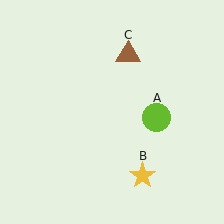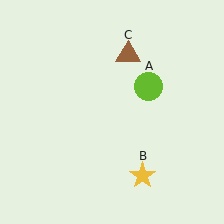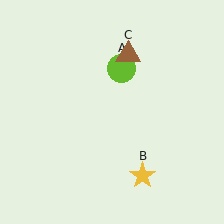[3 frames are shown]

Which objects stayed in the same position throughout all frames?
Yellow star (object B) and brown triangle (object C) remained stationary.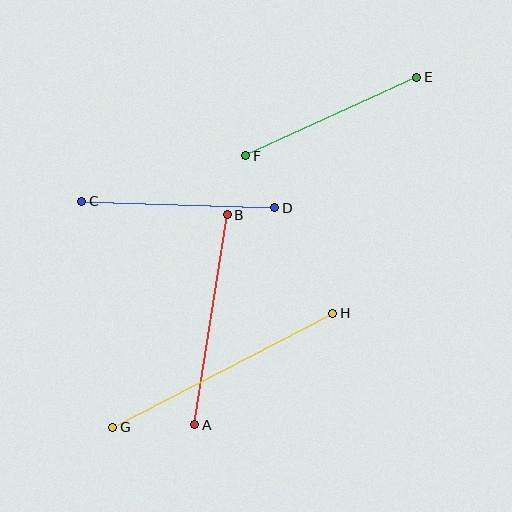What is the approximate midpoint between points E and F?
The midpoint is at approximately (331, 116) pixels.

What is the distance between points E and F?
The distance is approximately 188 pixels.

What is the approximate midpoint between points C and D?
The midpoint is at approximately (178, 204) pixels.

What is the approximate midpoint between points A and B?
The midpoint is at approximately (211, 320) pixels.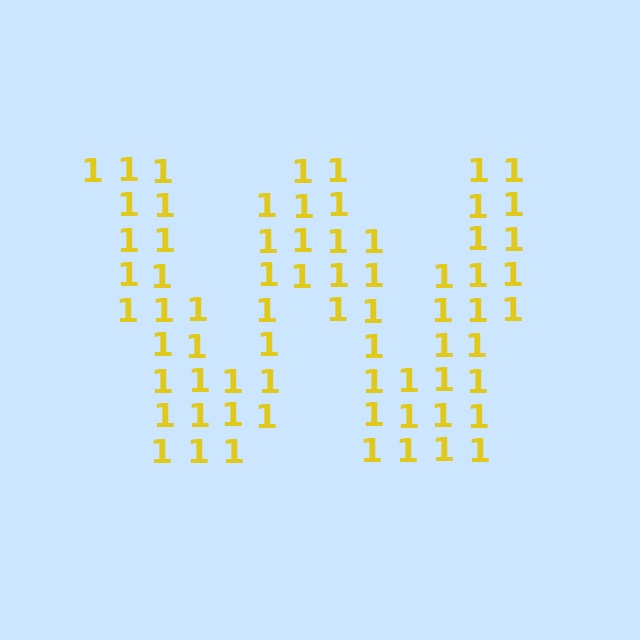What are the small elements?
The small elements are digit 1's.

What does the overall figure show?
The overall figure shows the letter W.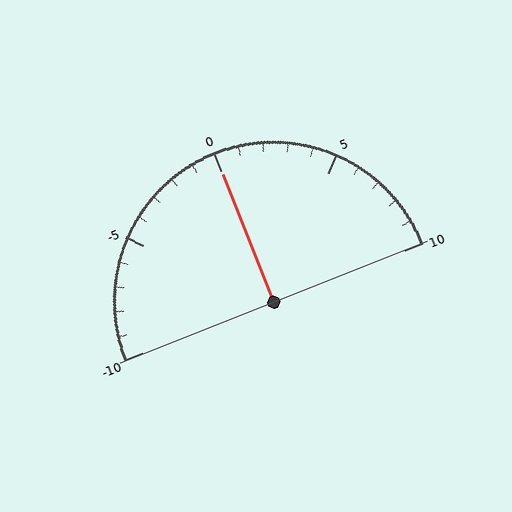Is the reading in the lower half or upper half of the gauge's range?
The reading is in the upper half of the range (-10 to 10).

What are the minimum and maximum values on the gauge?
The gauge ranges from -10 to 10.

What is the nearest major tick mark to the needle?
The nearest major tick mark is 0.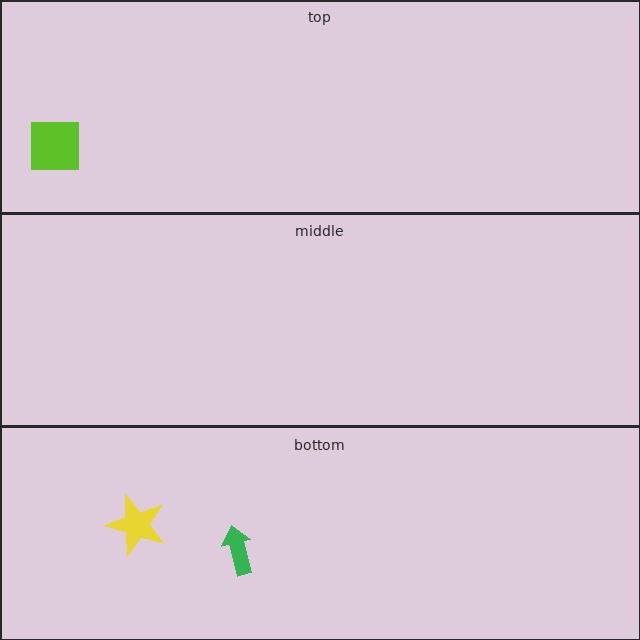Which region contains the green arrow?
The bottom region.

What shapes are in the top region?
The lime square.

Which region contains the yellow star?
The bottom region.